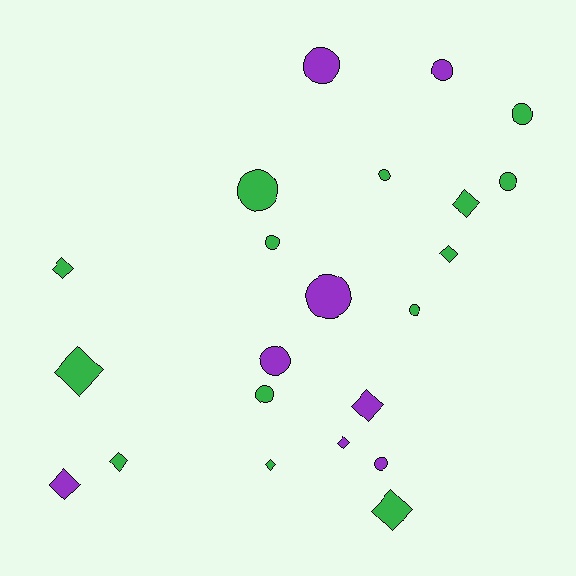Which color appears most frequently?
Green, with 14 objects.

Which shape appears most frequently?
Circle, with 12 objects.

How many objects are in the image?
There are 22 objects.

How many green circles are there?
There are 7 green circles.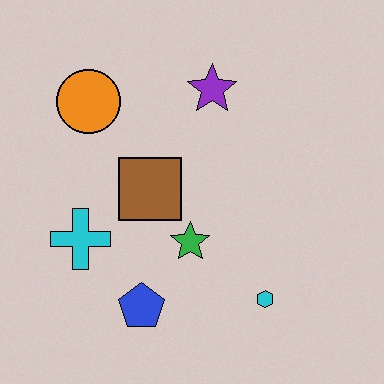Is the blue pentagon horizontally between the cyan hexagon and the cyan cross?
Yes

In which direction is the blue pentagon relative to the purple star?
The blue pentagon is below the purple star.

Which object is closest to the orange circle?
The brown square is closest to the orange circle.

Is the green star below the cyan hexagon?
No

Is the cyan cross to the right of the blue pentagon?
No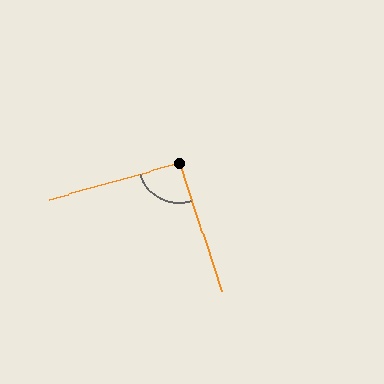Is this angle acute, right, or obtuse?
It is approximately a right angle.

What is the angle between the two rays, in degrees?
Approximately 93 degrees.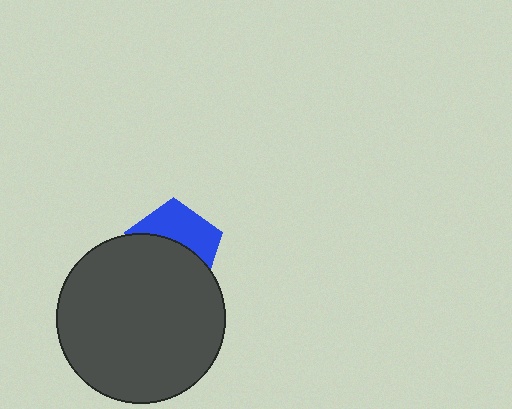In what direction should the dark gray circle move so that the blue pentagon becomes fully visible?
The dark gray circle should move down. That is the shortest direction to clear the overlap and leave the blue pentagon fully visible.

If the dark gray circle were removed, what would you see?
You would see the complete blue pentagon.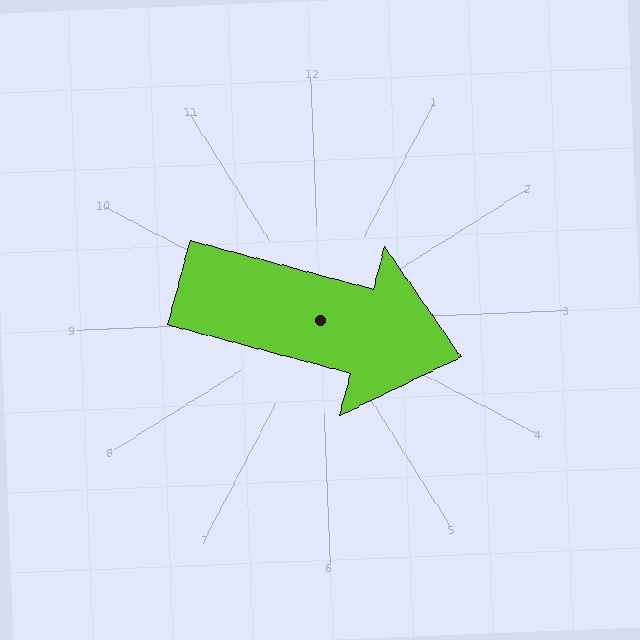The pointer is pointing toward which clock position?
Roughly 4 o'clock.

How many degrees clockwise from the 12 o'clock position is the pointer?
Approximately 107 degrees.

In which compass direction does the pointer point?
East.